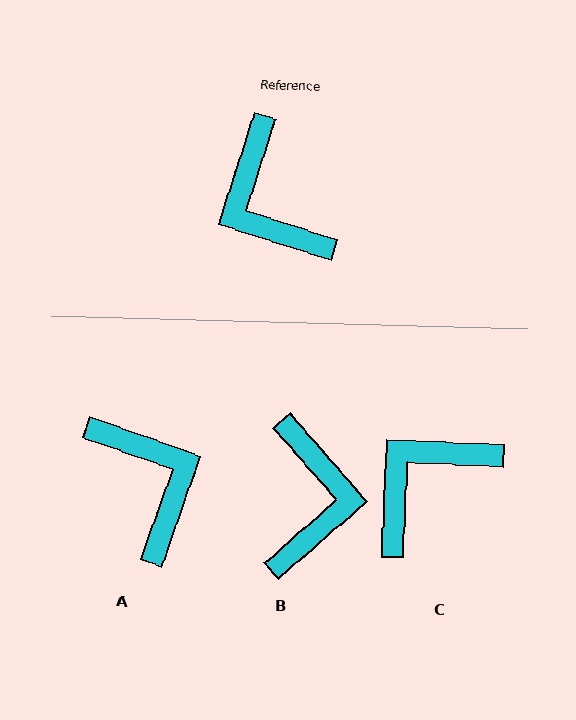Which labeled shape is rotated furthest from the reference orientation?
A, about 178 degrees away.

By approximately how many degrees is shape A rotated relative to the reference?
Approximately 178 degrees counter-clockwise.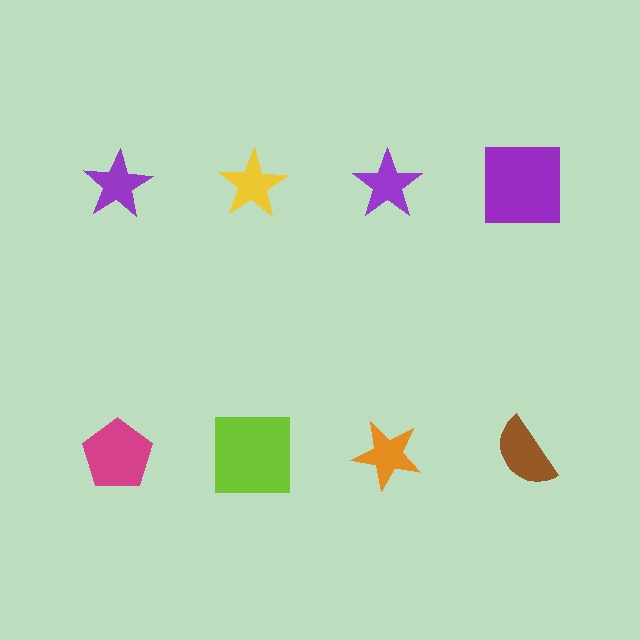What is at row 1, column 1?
A purple star.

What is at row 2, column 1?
A magenta pentagon.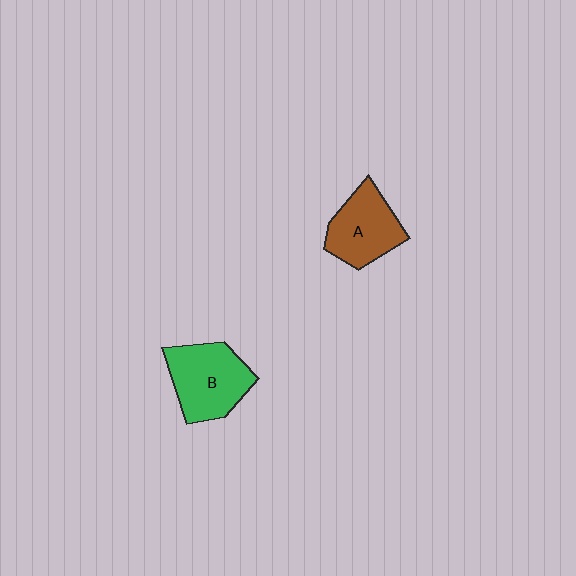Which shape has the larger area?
Shape B (green).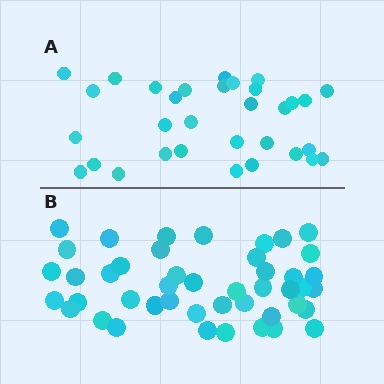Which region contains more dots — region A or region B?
Region B (the bottom region) has more dots.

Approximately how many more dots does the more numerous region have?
Region B has approximately 15 more dots than region A.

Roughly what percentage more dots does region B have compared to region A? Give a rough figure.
About 40% more.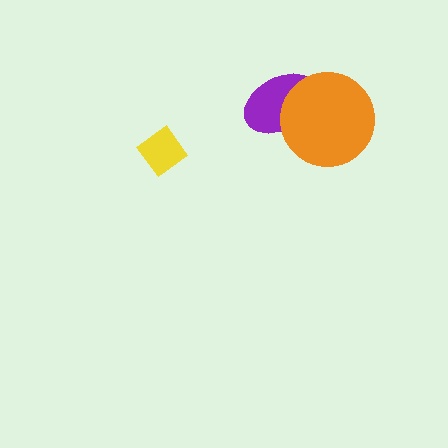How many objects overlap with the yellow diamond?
0 objects overlap with the yellow diamond.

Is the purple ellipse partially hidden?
Yes, it is partially covered by another shape.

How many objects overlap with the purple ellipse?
1 object overlaps with the purple ellipse.